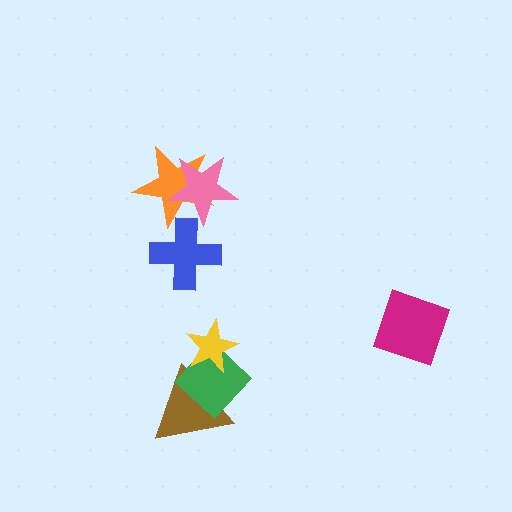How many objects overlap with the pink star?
1 object overlaps with the pink star.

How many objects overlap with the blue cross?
1 object overlaps with the blue cross.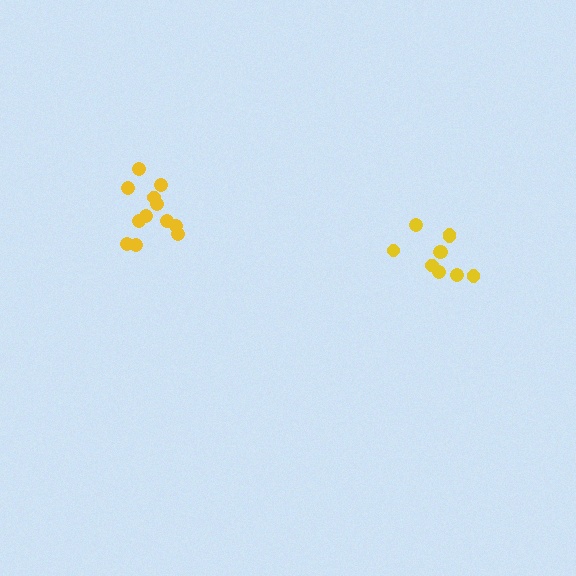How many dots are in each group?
Group 1: 12 dots, Group 2: 10 dots (22 total).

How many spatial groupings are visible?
There are 2 spatial groupings.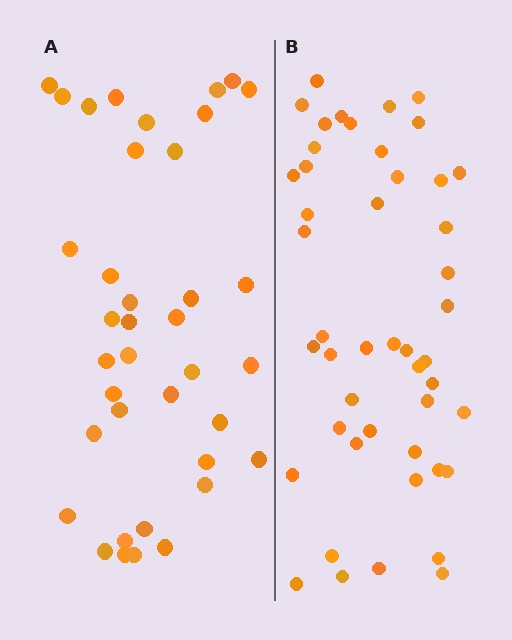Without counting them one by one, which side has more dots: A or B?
Region B (the right region) has more dots.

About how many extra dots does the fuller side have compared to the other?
Region B has roughly 8 or so more dots than region A.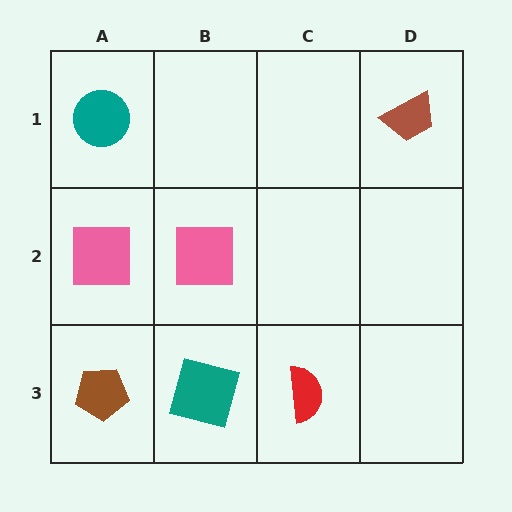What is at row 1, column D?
A brown trapezoid.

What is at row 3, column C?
A red semicircle.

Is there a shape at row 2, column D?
No, that cell is empty.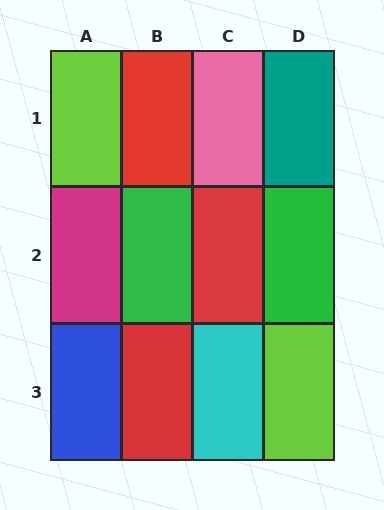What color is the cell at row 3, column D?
Lime.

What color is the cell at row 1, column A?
Lime.